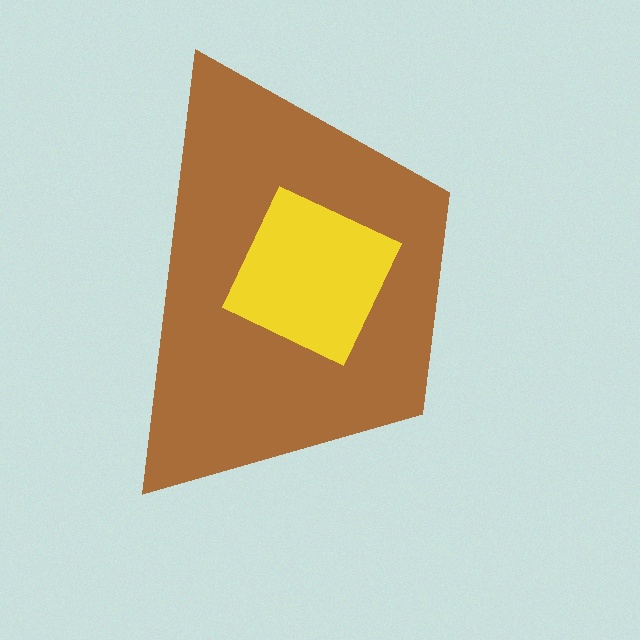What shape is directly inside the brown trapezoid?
The yellow square.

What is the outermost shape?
The brown trapezoid.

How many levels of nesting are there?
2.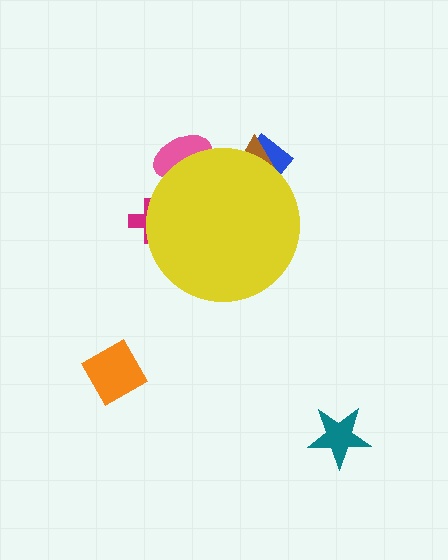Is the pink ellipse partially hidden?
Yes, the pink ellipse is partially hidden behind the yellow circle.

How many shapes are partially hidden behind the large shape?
4 shapes are partially hidden.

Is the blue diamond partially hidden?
Yes, the blue diamond is partially hidden behind the yellow circle.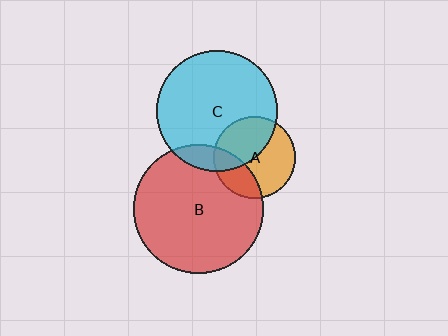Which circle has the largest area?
Circle B (red).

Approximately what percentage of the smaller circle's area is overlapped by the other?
Approximately 10%.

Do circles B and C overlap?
Yes.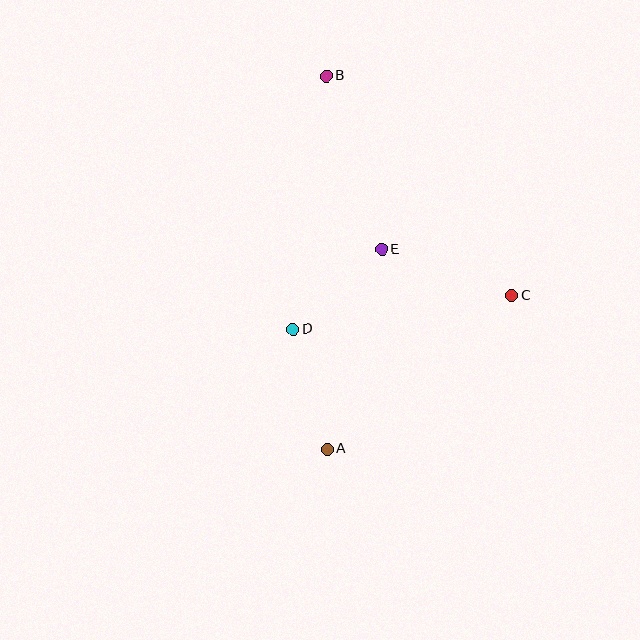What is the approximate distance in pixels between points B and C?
The distance between B and C is approximately 288 pixels.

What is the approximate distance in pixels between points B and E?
The distance between B and E is approximately 182 pixels.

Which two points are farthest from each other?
Points A and B are farthest from each other.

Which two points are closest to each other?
Points D and E are closest to each other.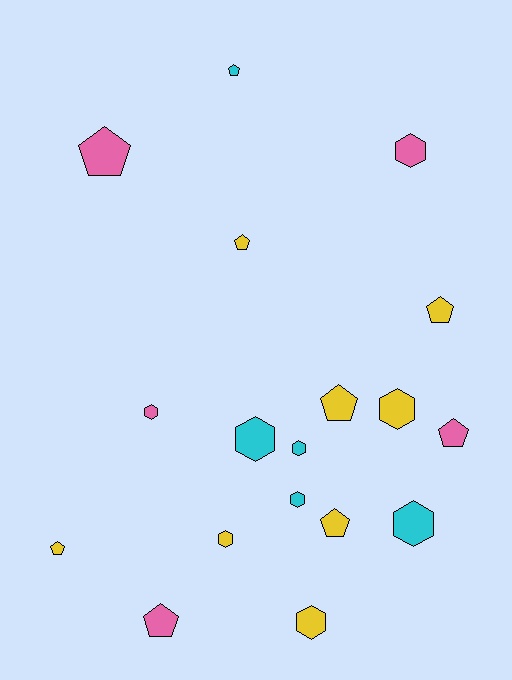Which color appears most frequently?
Yellow, with 8 objects.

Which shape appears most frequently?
Pentagon, with 9 objects.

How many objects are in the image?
There are 18 objects.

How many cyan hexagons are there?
There are 4 cyan hexagons.